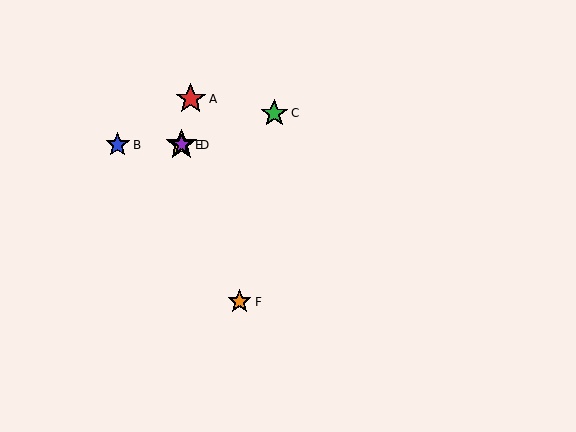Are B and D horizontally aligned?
Yes, both are at y≈145.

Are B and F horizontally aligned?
No, B is at y≈145 and F is at y≈302.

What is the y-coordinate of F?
Object F is at y≈302.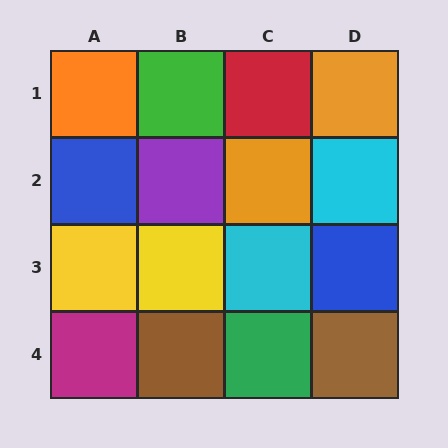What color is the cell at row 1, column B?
Green.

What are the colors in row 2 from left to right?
Blue, purple, orange, cyan.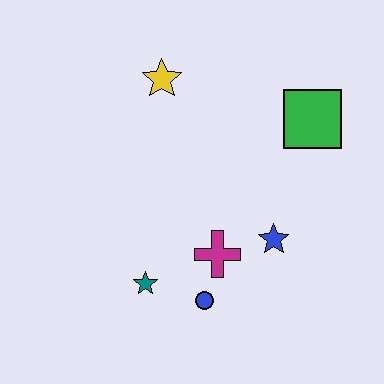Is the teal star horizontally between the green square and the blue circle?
No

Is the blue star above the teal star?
Yes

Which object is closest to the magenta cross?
The blue circle is closest to the magenta cross.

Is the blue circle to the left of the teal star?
No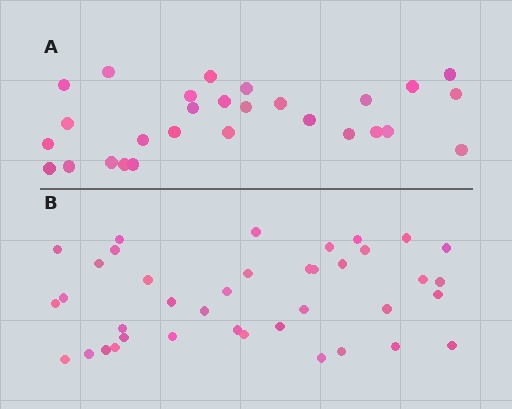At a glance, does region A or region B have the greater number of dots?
Region B (the bottom region) has more dots.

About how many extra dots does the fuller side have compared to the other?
Region B has roughly 12 or so more dots than region A.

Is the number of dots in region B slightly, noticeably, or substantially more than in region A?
Region B has noticeably more, but not dramatically so. The ratio is roughly 1.4 to 1.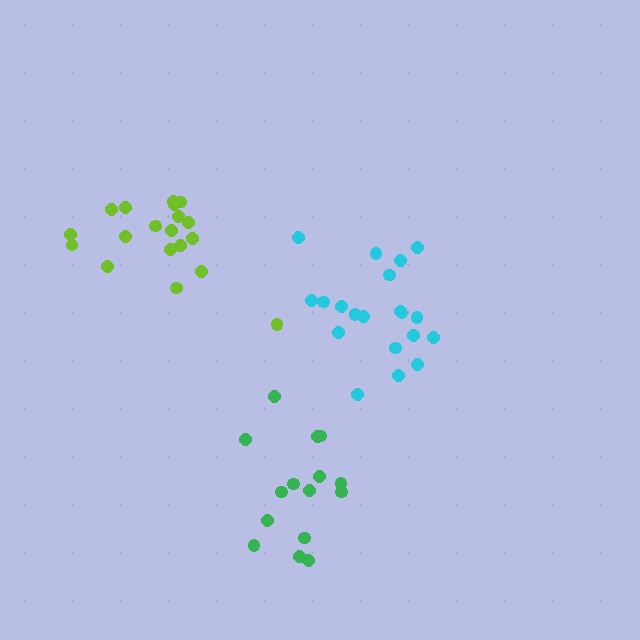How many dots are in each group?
Group 1: 20 dots, Group 2: 15 dots, Group 3: 19 dots (54 total).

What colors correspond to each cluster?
The clusters are colored: cyan, green, lime.